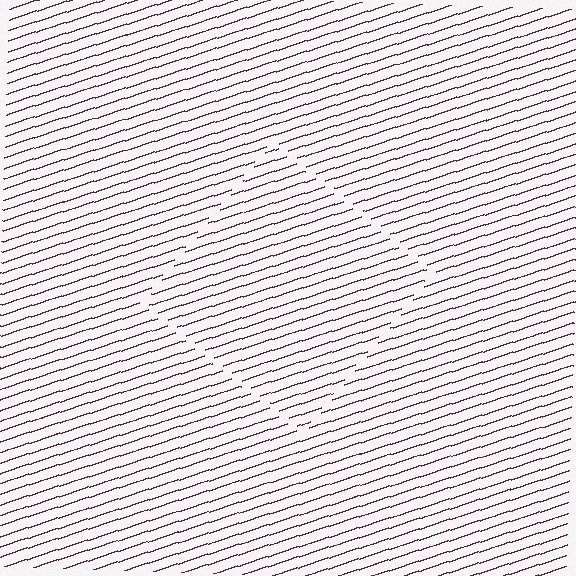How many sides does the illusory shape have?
4 sides — the line-ends trace a square.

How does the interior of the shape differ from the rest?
The interior of the shape contains the same grating, shifted by half a period — the contour is defined by the phase discontinuity where line-ends from the inner and outer gratings abut.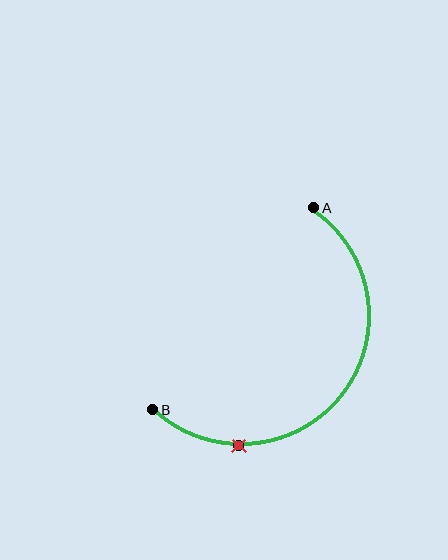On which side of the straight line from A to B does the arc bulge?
The arc bulges below and to the right of the straight line connecting A and B.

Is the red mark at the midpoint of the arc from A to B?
No. The red mark lies on the arc but is closer to endpoint B. The arc midpoint would be at the point on the curve equidistant along the arc from both A and B.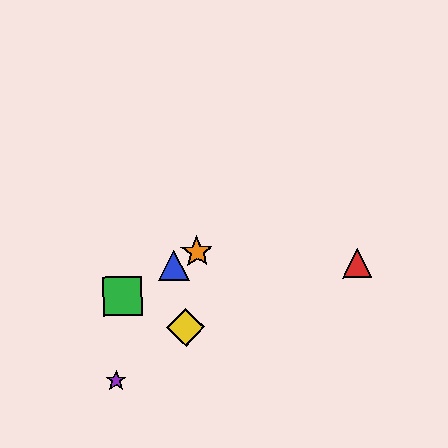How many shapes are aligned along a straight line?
3 shapes (the blue triangle, the green square, the orange star) are aligned along a straight line.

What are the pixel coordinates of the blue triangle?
The blue triangle is at (174, 266).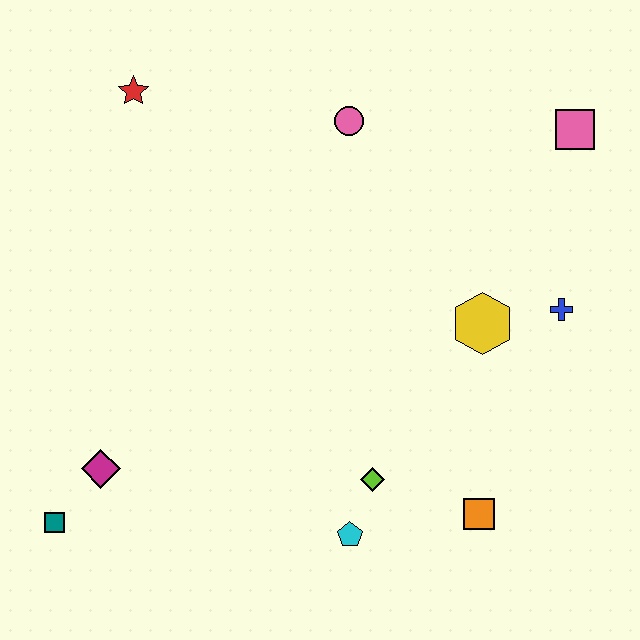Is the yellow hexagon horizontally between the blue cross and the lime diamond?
Yes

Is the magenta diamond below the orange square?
No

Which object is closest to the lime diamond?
The cyan pentagon is closest to the lime diamond.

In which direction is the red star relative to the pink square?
The red star is to the left of the pink square.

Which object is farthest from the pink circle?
The teal square is farthest from the pink circle.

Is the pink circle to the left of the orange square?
Yes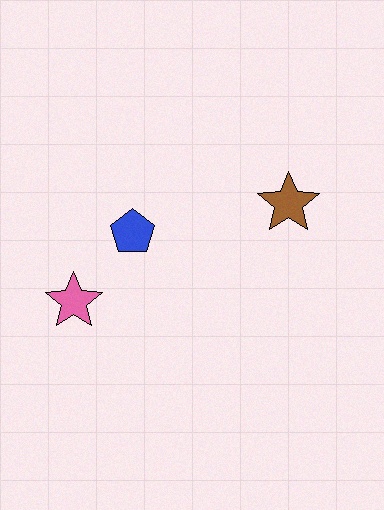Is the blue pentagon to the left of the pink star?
No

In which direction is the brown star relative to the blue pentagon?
The brown star is to the right of the blue pentagon.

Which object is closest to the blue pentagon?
The pink star is closest to the blue pentagon.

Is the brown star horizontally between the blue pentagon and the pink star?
No